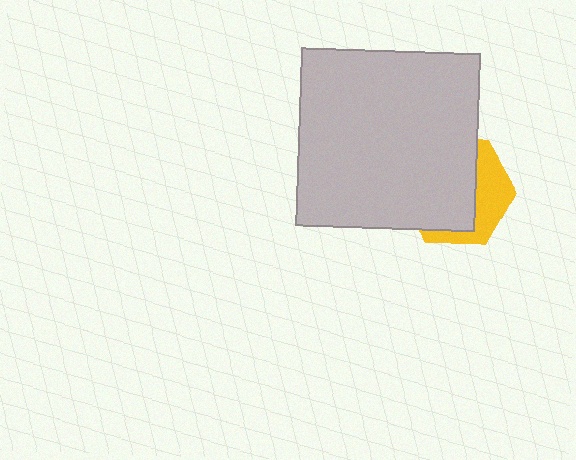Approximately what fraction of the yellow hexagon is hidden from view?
Roughly 65% of the yellow hexagon is hidden behind the light gray square.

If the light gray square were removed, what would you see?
You would see the complete yellow hexagon.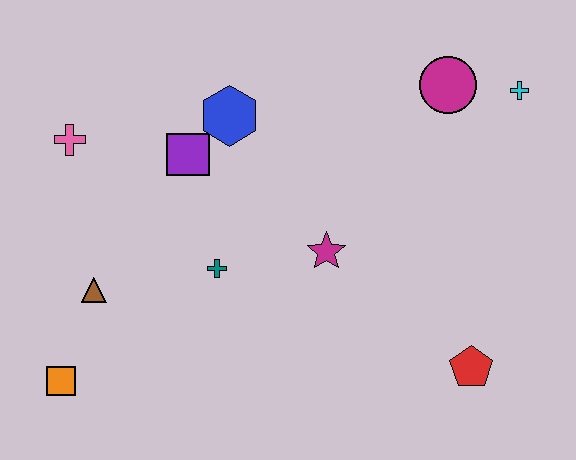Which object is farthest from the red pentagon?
The pink cross is farthest from the red pentagon.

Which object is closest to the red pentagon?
The magenta star is closest to the red pentagon.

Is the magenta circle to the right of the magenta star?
Yes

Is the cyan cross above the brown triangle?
Yes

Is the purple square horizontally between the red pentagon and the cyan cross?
No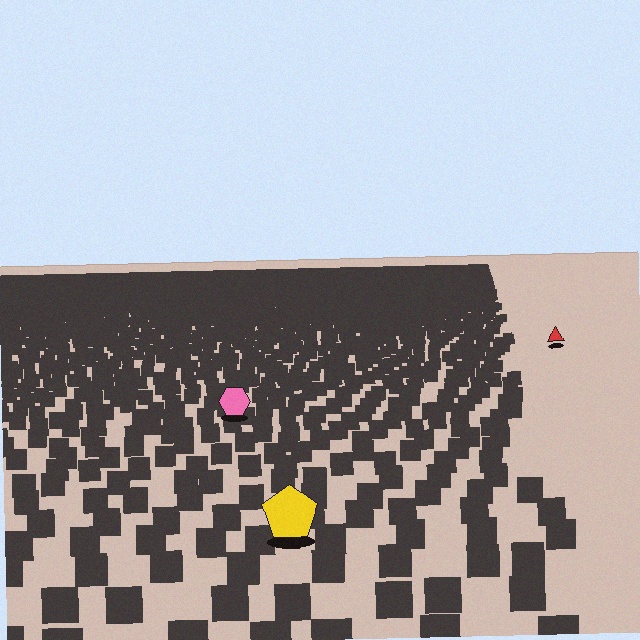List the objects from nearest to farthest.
From nearest to farthest: the yellow pentagon, the pink hexagon, the red triangle.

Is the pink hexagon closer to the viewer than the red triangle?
Yes. The pink hexagon is closer — you can tell from the texture gradient: the ground texture is coarser near it.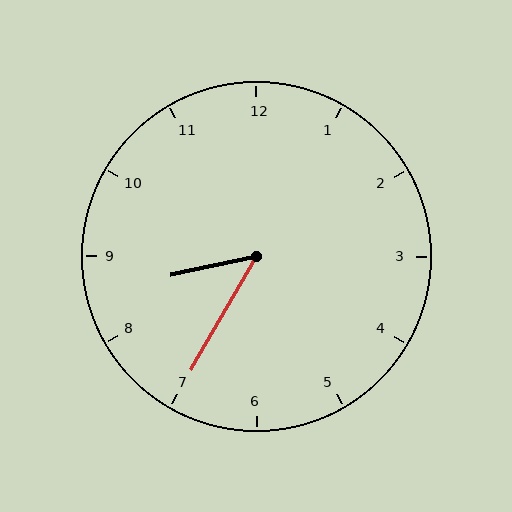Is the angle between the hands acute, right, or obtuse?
It is acute.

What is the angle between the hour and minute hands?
Approximately 48 degrees.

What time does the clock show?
8:35.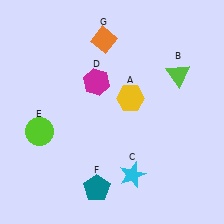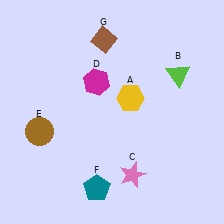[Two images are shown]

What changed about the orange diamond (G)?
In Image 1, G is orange. In Image 2, it changed to brown.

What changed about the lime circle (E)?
In Image 1, E is lime. In Image 2, it changed to brown.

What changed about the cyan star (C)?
In Image 1, C is cyan. In Image 2, it changed to pink.